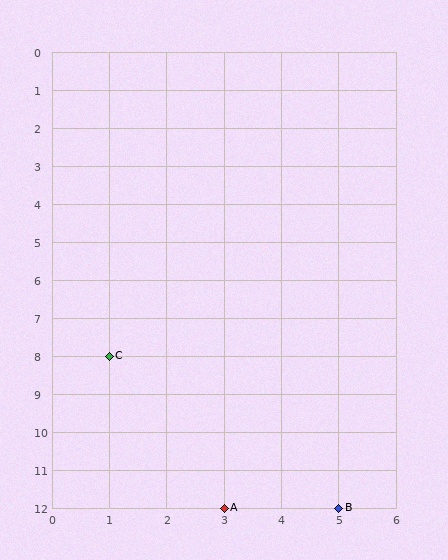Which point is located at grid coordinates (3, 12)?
Point A is at (3, 12).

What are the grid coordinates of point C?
Point C is at grid coordinates (1, 8).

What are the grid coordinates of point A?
Point A is at grid coordinates (3, 12).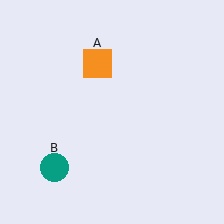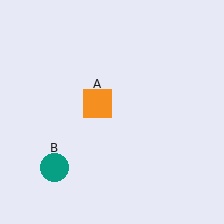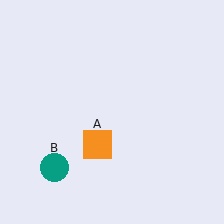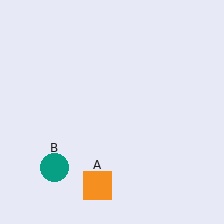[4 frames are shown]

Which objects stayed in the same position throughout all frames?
Teal circle (object B) remained stationary.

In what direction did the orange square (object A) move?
The orange square (object A) moved down.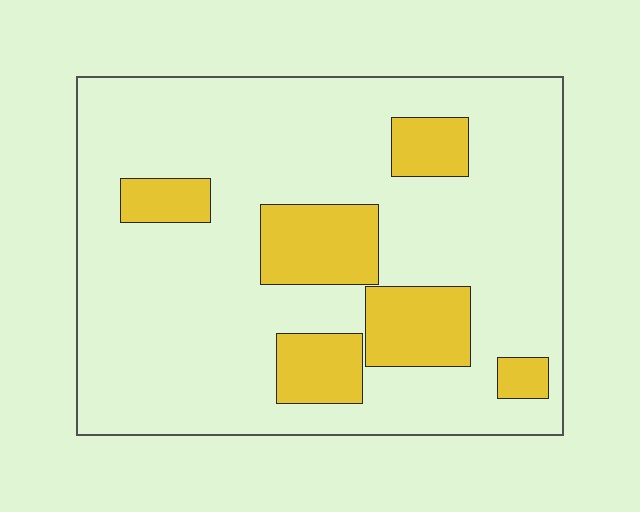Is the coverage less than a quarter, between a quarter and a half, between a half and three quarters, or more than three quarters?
Less than a quarter.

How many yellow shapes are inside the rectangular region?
6.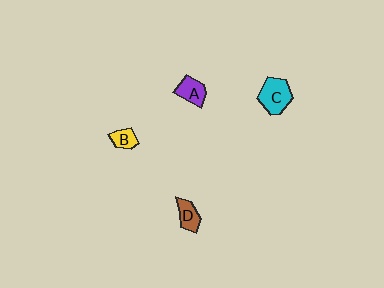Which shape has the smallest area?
Shape B (yellow).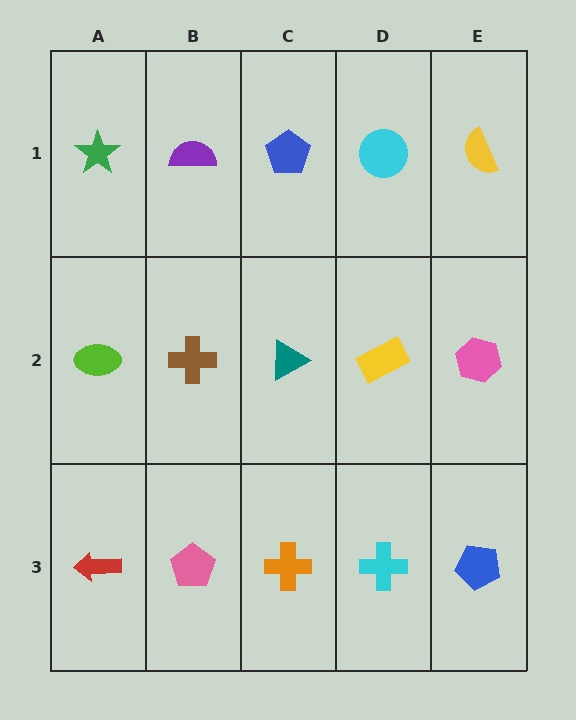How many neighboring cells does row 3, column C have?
3.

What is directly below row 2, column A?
A red arrow.